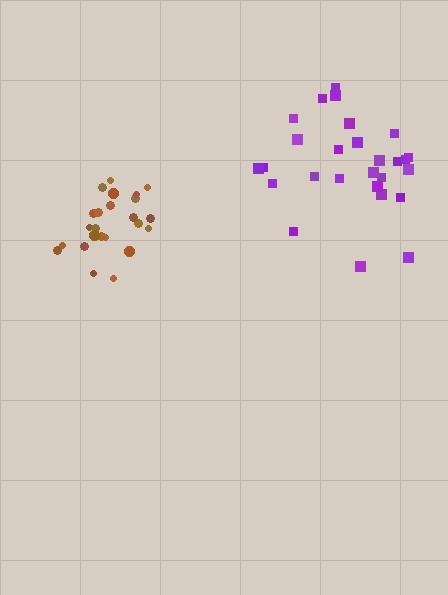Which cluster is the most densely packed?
Brown.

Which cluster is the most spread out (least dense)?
Purple.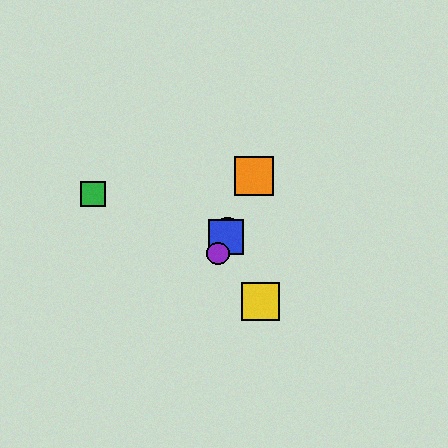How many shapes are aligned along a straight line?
4 shapes (the red circle, the blue square, the purple circle, the orange square) are aligned along a straight line.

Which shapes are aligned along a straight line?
The red circle, the blue square, the purple circle, the orange square are aligned along a straight line.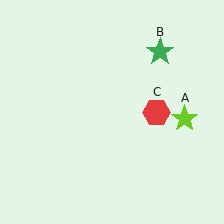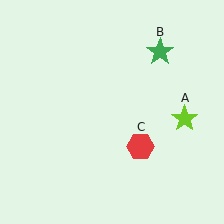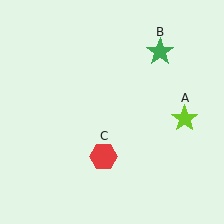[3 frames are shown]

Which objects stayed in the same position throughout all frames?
Lime star (object A) and green star (object B) remained stationary.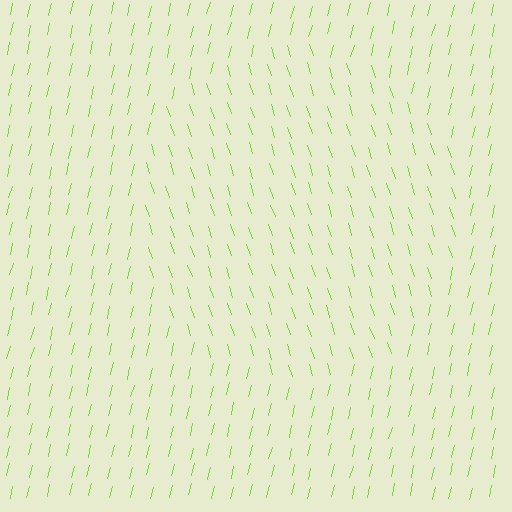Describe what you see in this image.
The image is filled with small lime line segments. A circle region in the image has lines oriented differently from the surrounding lines, creating a visible texture boundary.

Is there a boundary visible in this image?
Yes, there is a texture boundary formed by a change in line orientation.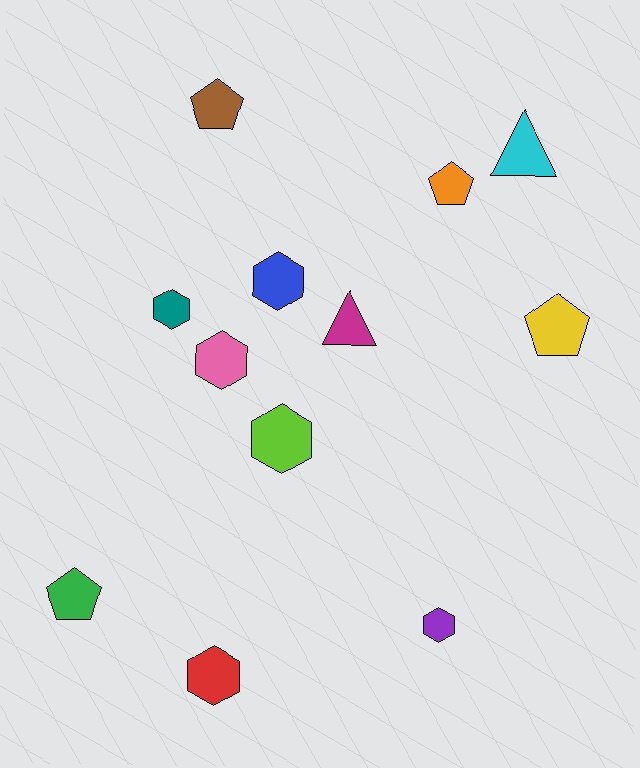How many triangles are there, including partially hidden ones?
There are 2 triangles.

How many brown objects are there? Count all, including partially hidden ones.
There is 1 brown object.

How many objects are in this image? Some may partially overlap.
There are 12 objects.